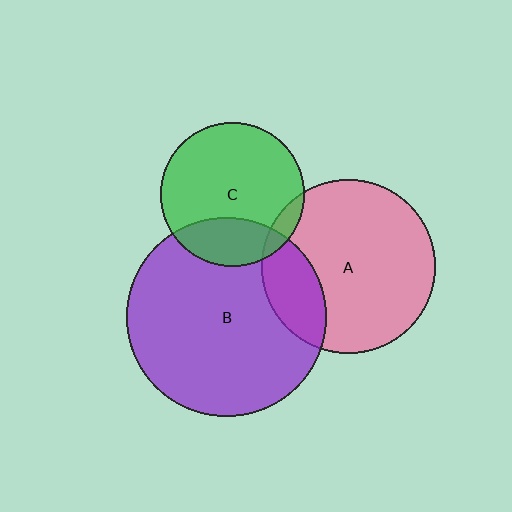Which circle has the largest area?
Circle B (purple).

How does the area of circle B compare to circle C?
Approximately 1.9 times.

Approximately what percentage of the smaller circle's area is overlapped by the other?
Approximately 25%.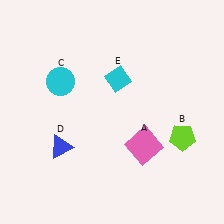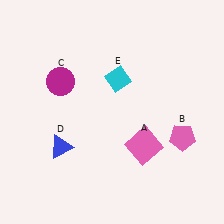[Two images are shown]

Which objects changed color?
B changed from lime to pink. C changed from cyan to magenta.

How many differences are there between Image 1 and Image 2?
There are 2 differences between the two images.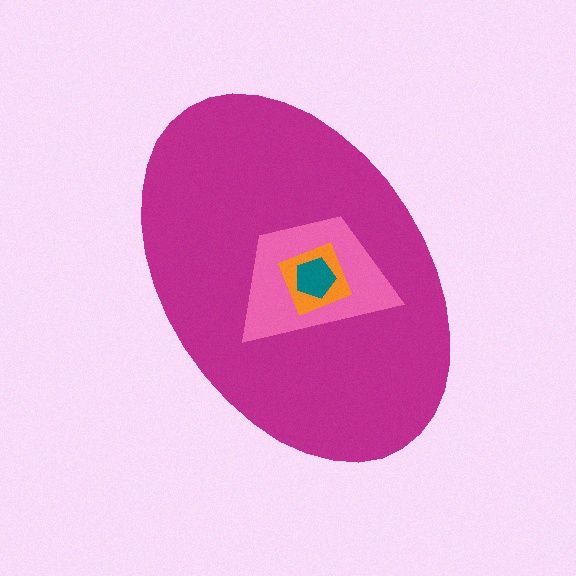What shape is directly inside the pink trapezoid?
The orange square.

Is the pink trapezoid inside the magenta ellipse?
Yes.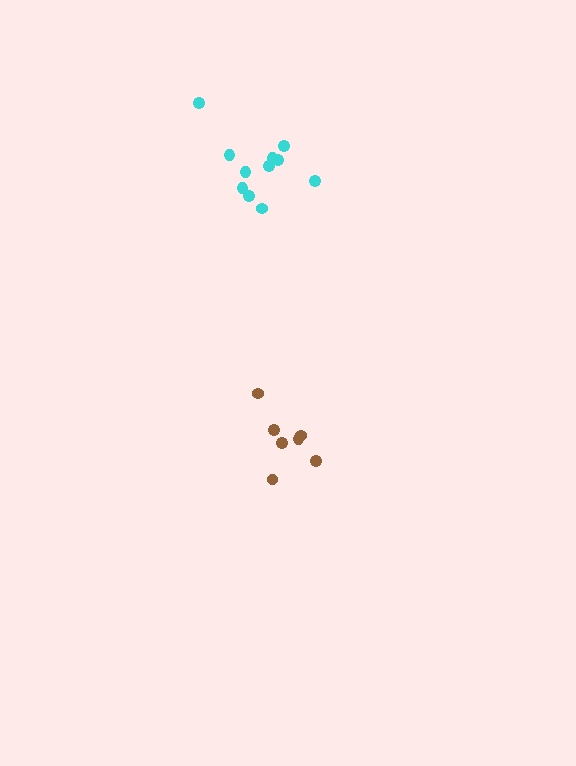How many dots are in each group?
Group 1: 11 dots, Group 2: 7 dots (18 total).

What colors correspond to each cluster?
The clusters are colored: cyan, brown.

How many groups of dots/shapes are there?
There are 2 groups.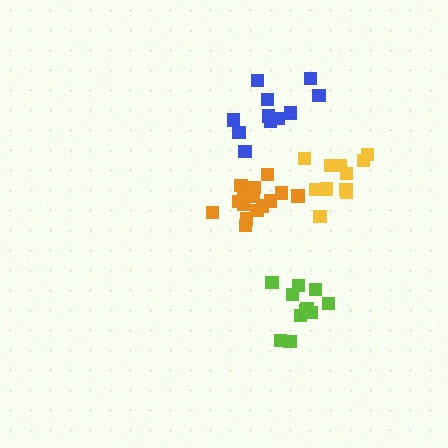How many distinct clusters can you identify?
There are 4 distinct clusters.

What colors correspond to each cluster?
The clusters are colored: orange, lime, blue, yellow.